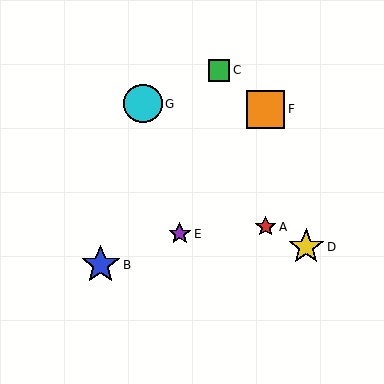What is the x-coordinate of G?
Object G is at x≈143.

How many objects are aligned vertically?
2 objects (A, F) are aligned vertically.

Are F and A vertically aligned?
Yes, both are at x≈266.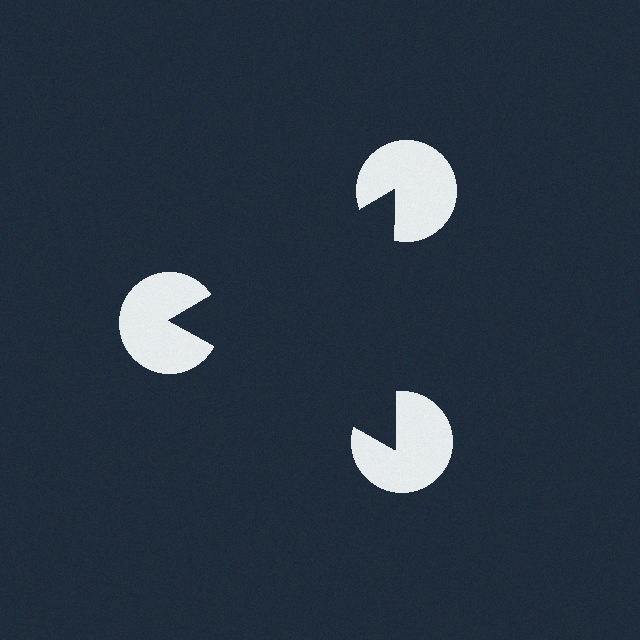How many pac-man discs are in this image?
There are 3 — one at each vertex of the illusory triangle.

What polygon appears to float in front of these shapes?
An illusory triangle — its edges are inferred from the aligned wedge cuts in the pac-man discs, not physically drawn.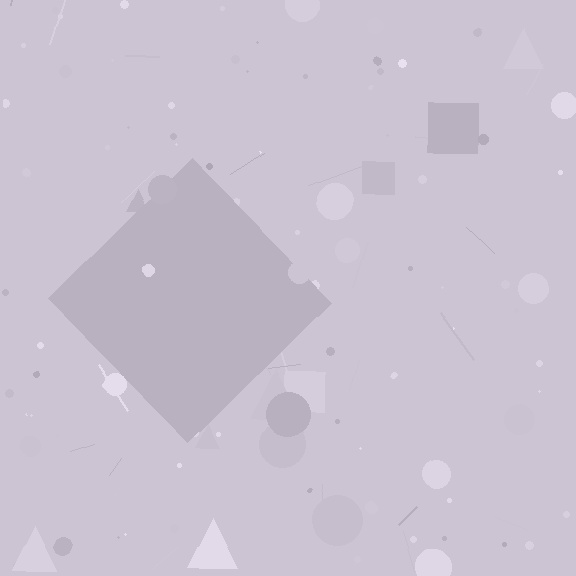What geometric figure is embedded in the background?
A diamond is embedded in the background.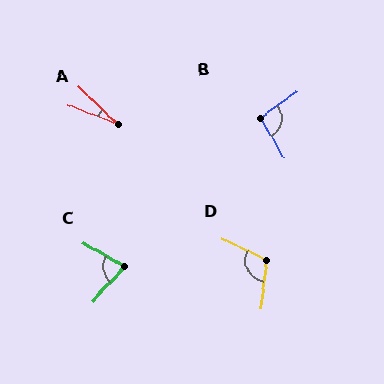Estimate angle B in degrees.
Approximately 96 degrees.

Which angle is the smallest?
A, at approximately 22 degrees.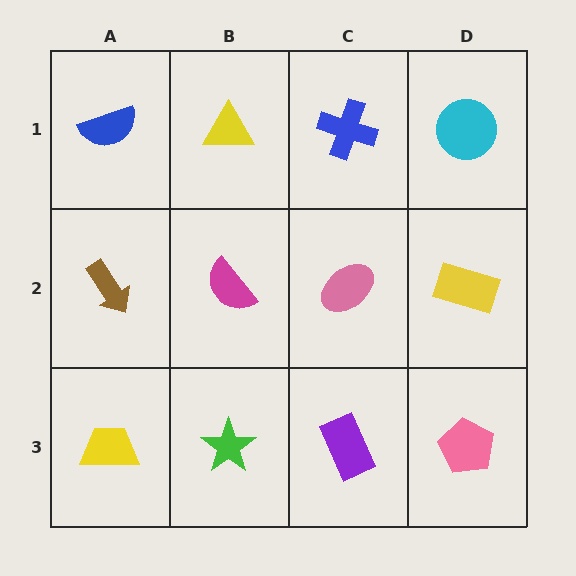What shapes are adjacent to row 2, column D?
A cyan circle (row 1, column D), a pink pentagon (row 3, column D), a pink ellipse (row 2, column C).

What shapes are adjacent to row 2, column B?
A yellow triangle (row 1, column B), a green star (row 3, column B), a brown arrow (row 2, column A), a pink ellipse (row 2, column C).